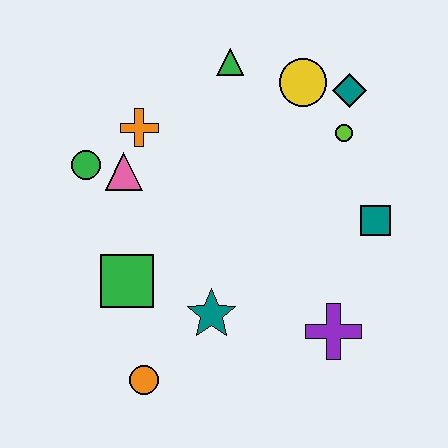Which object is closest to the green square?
The teal star is closest to the green square.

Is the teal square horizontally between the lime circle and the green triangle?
No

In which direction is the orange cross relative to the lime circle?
The orange cross is to the left of the lime circle.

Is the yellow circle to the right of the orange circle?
Yes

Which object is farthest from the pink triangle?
The purple cross is farthest from the pink triangle.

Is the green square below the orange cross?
Yes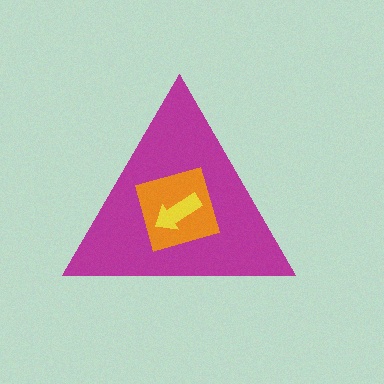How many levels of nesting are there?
3.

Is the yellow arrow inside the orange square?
Yes.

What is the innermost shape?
The yellow arrow.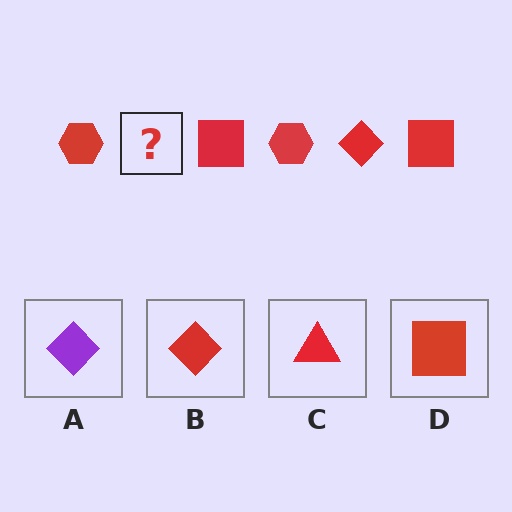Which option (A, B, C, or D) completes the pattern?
B.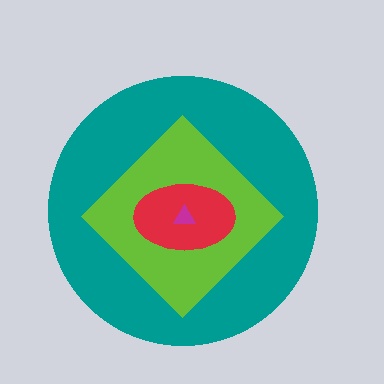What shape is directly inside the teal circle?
The lime diamond.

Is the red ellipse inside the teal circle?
Yes.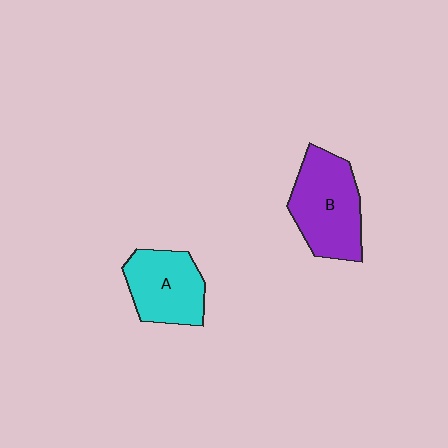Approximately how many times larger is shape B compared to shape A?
Approximately 1.2 times.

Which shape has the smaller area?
Shape A (cyan).